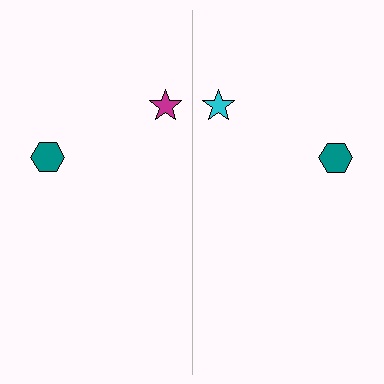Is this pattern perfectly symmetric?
No, the pattern is not perfectly symmetric. The cyan star on the right side breaks the symmetry — its mirror counterpart is magenta.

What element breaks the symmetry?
The cyan star on the right side breaks the symmetry — its mirror counterpart is magenta.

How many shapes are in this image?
There are 4 shapes in this image.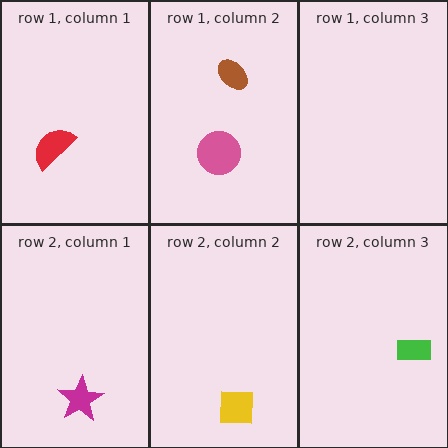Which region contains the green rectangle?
The row 2, column 3 region.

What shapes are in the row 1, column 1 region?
The red semicircle.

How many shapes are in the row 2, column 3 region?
1.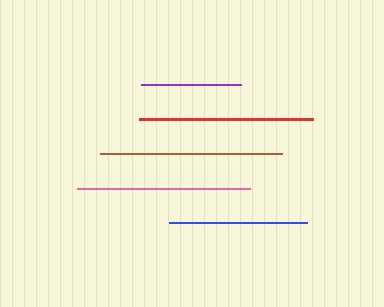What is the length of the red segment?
The red segment is approximately 174 pixels long.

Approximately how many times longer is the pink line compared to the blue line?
The pink line is approximately 1.2 times the length of the blue line.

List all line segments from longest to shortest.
From longest to shortest: brown, red, pink, blue, purple.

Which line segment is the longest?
The brown line is the longest at approximately 182 pixels.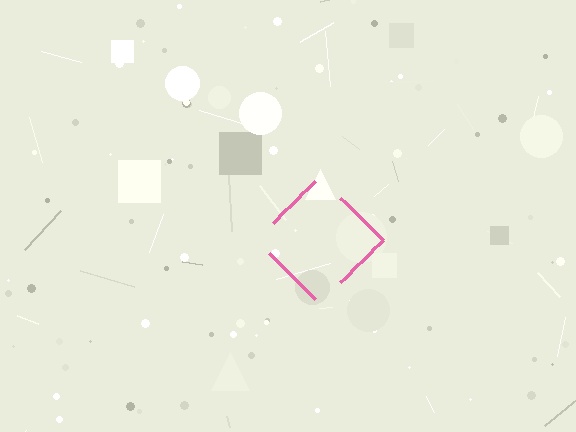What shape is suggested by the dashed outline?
The dashed outline suggests a diamond.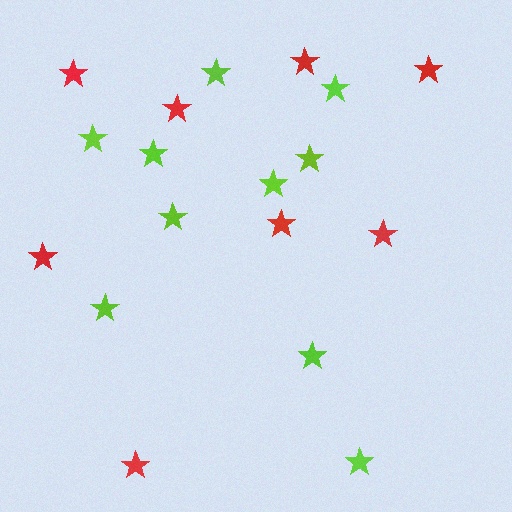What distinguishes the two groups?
There are 2 groups: one group of lime stars (10) and one group of red stars (8).